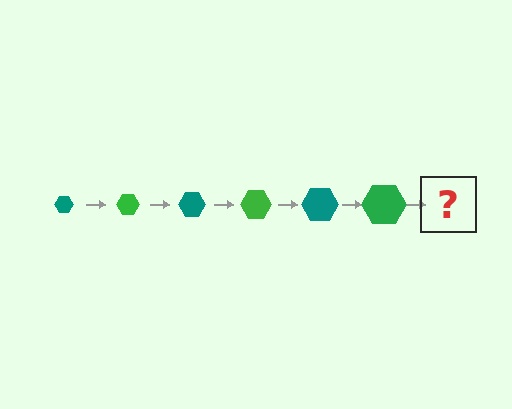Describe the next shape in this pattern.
It should be a teal hexagon, larger than the previous one.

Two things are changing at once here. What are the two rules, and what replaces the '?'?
The two rules are that the hexagon grows larger each step and the color cycles through teal and green. The '?' should be a teal hexagon, larger than the previous one.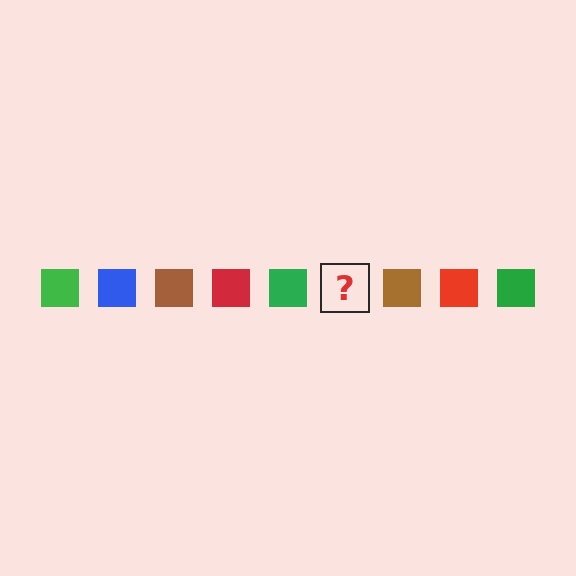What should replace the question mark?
The question mark should be replaced with a blue square.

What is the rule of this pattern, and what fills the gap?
The rule is that the pattern cycles through green, blue, brown, red squares. The gap should be filled with a blue square.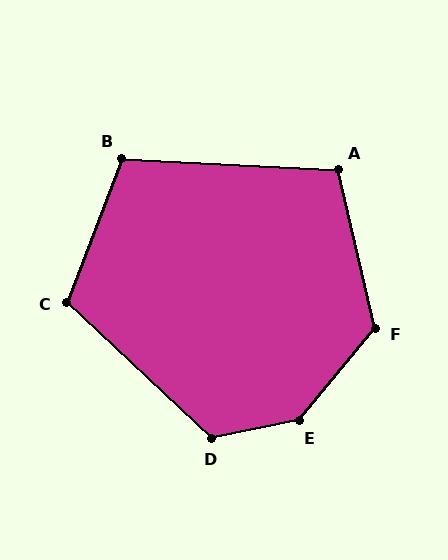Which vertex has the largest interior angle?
E, at approximately 142 degrees.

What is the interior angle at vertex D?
Approximately 125 degrees (obtuse).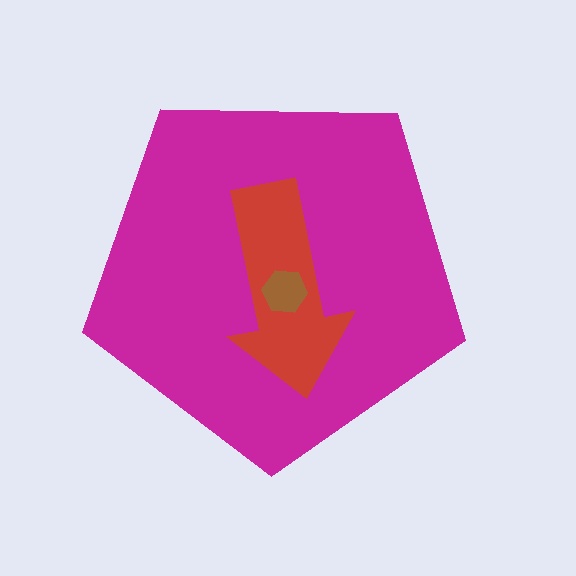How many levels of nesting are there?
3.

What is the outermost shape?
The magenta pentagon.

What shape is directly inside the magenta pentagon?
The red arrow.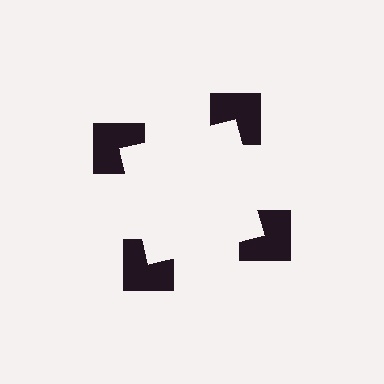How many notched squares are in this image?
There are 4 — one at each vertex of the illusory square.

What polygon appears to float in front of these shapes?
An illusory square — its edges are inferred from the aligned wedge cuts in the notched squares, not physically drawn.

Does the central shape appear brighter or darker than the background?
It typically appears slightly brighter than the background, even though no actual brightness change is drawn.